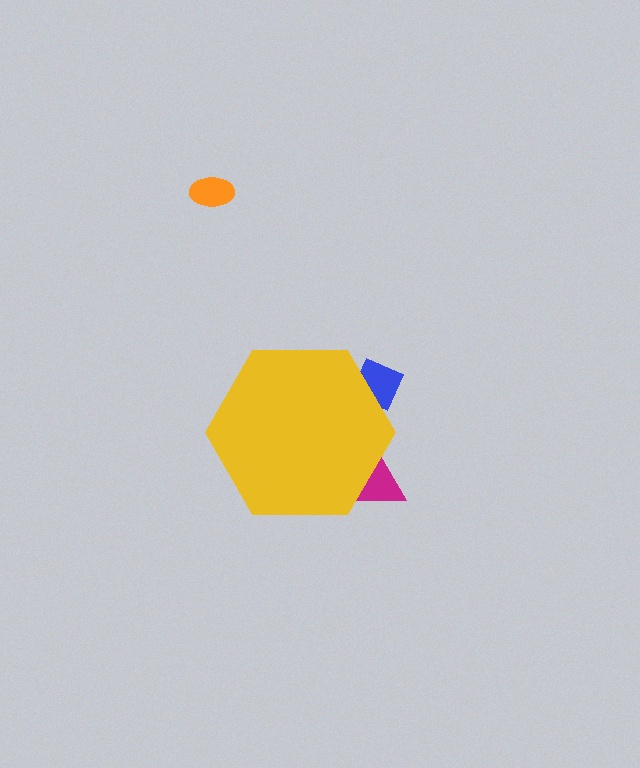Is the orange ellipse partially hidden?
No, the orange ellipse is fully visible.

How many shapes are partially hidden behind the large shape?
2 shapes are partially hidden.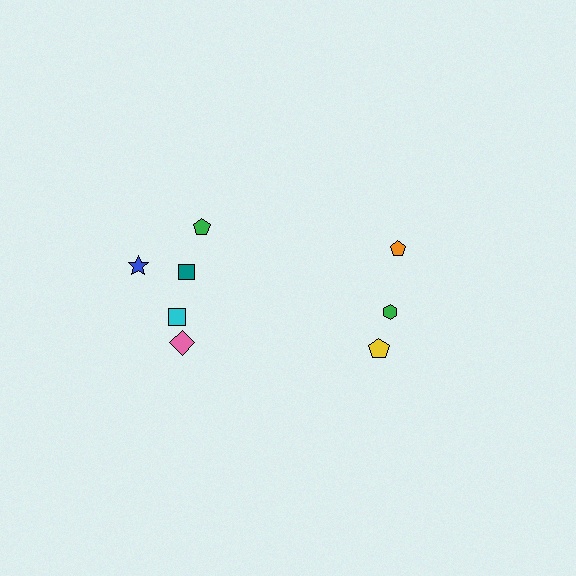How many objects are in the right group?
There are 3 objects.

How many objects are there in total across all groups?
There are 8 objects.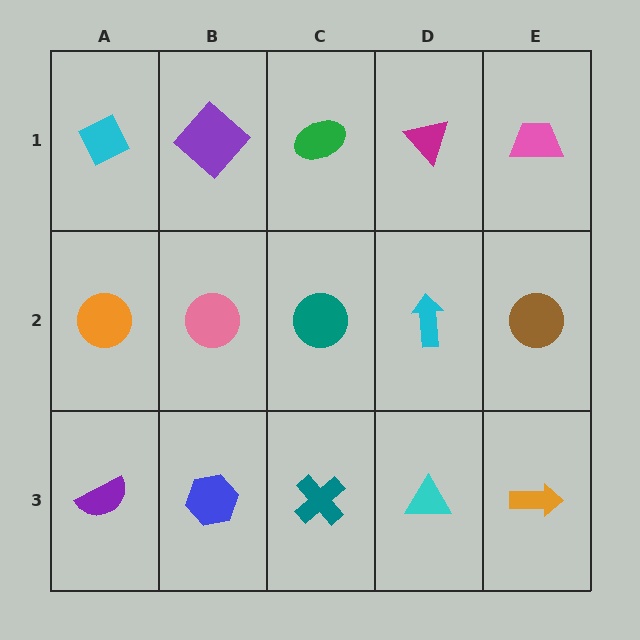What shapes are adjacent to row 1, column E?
A brown circle (row 2, column E), a magenta triangle (row 1, column D).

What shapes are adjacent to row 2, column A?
A cyan diamond (row 1, column A), a purple semicircle (row 3, column A), a pink circle (row 2, column B).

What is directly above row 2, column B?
A purple diamond.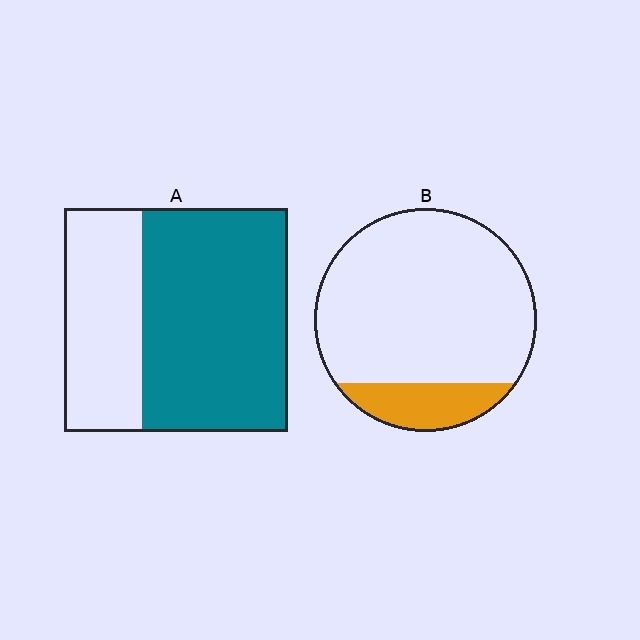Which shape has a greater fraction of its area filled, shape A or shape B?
Shape A.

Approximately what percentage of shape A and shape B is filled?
A is approximately 65% and B is approximately 15%.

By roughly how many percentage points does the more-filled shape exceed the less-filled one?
By roughly 50 percentage points (A over B).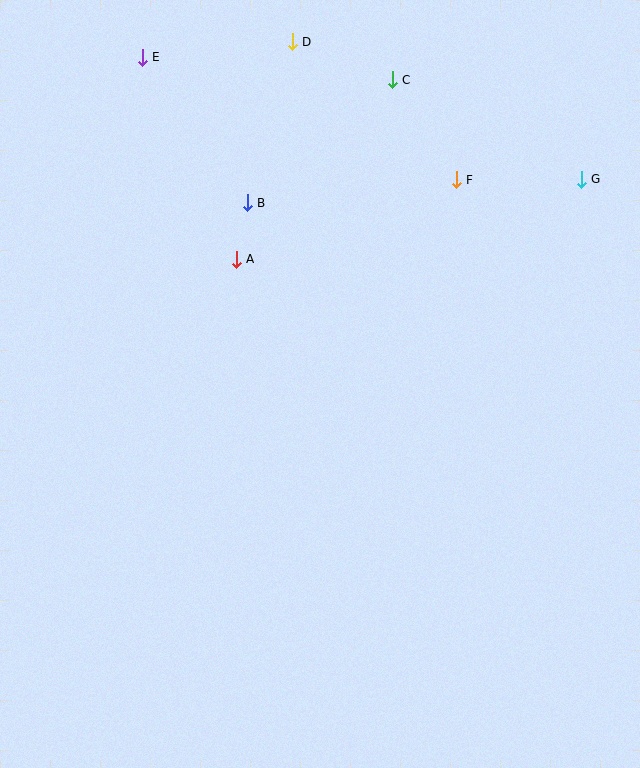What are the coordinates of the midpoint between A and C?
The midpoint between A and C is at (314, 170).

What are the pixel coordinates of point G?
Point G is at (581, 179).